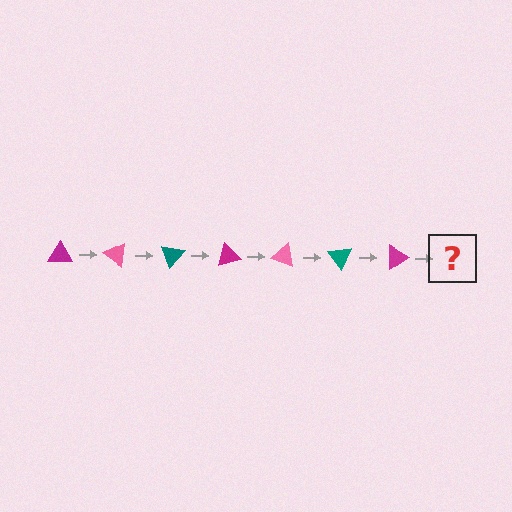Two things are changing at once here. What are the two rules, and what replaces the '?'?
The two rules are that it rotates 35 degrees each step and the color cycles through magenta, pink, and teal. The '?' should be a pink triangle, rotated 245 degrees from the start.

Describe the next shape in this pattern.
It should be a pink triangle, rotated 245 degrees from the start.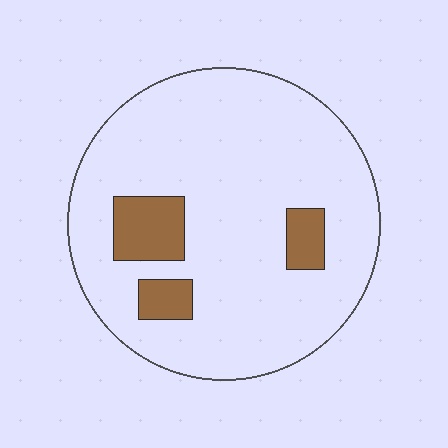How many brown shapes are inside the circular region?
3.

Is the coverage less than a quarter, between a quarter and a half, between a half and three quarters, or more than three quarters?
Less than a quarter.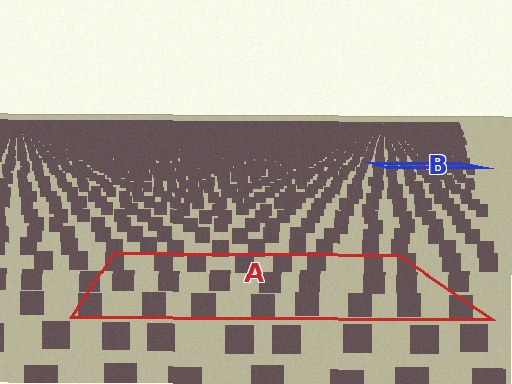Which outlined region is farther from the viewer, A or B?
Region B is farther from the viewer — the texture elements inside it appear smaller and more densely packed.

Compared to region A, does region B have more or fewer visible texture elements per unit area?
Region B has more texture elements per unit area — they are packed more densely because it is farther away.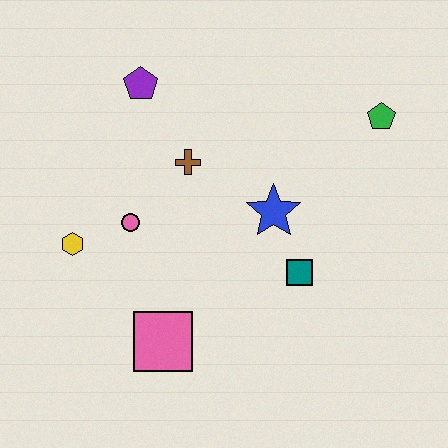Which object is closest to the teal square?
The blue star is closest to the teal square.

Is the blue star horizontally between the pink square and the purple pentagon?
No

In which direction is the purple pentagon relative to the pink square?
The purple pentagon is above the pink square.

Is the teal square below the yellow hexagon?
Yes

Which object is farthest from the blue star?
The yellow hexagon is farthest from the blue star.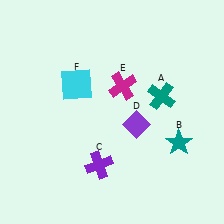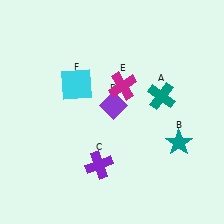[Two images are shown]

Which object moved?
The purple diamond (D) moved left.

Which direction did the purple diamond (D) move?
The purple diamond (D) moved left.